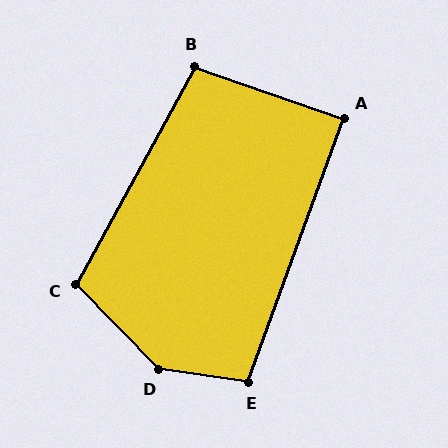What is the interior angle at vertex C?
Approximately 107 degrees (obtuse).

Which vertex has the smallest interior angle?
A, at approximately 89 degrees.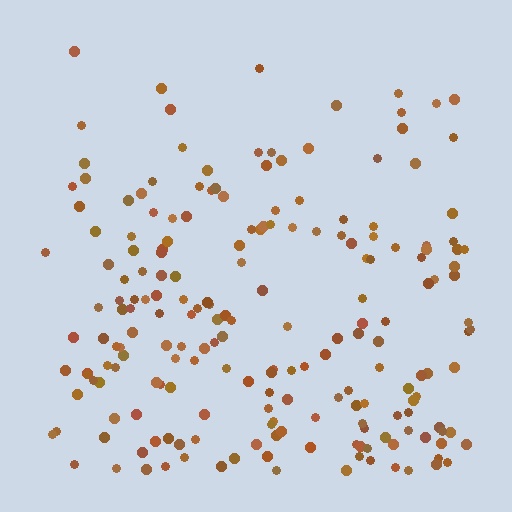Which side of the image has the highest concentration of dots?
The bottom.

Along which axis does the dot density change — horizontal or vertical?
Vertical.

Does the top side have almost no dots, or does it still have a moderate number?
Still a moderate number, just noticeably fewer than the bottom.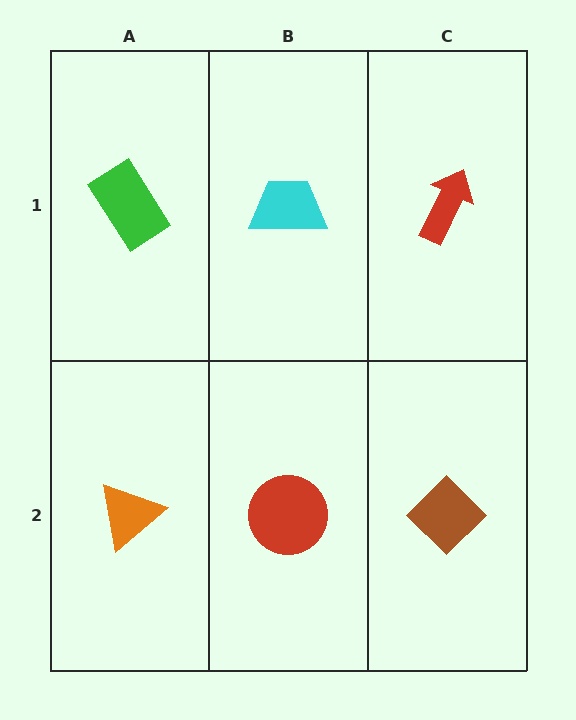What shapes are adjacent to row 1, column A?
An orange triangle (row 2, column A), a cyan trapezoid (row 1, column B).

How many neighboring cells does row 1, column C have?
2.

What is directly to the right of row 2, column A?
A red circle.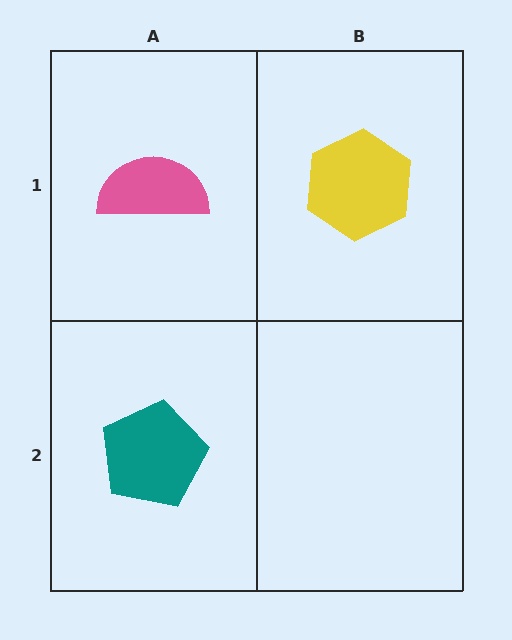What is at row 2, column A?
A teal pentagon.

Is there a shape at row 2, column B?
No, that cell is empty.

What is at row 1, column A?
A pink semicircle.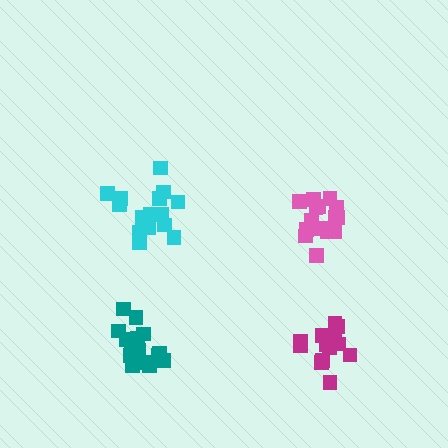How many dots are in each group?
Group 1: 16 dots, Group 2: 15 dots, Group 3: 16 dots, Group 4: 16 dots (63 total).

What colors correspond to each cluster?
The clusters are colored: cyan, magenta, teal, pink.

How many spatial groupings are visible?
There are 4 spatial groupings.